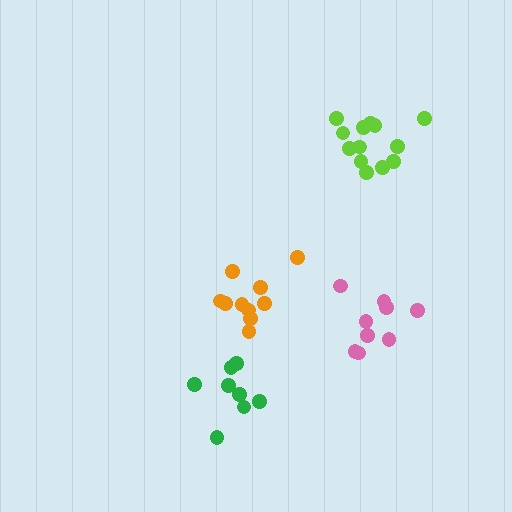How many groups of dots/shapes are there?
There are 4 groups.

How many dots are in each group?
Group 1: 10 dots, Group 2: 13 dots, Group 3: 9 dots, Group 4: 8 dots (40 total).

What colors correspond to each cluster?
The clusters are colored: orange, lime, pink, green.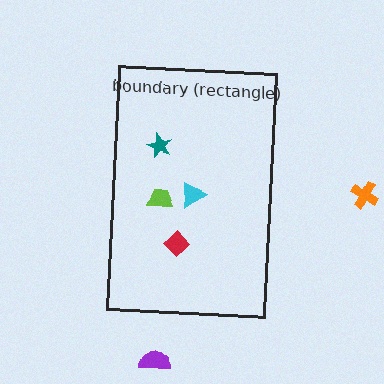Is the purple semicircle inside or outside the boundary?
Outside.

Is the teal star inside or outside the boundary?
Inside.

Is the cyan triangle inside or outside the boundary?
Inside.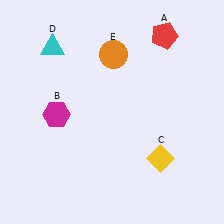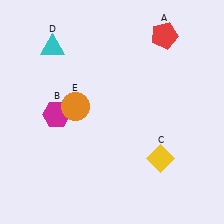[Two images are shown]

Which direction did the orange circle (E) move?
The orange circle (E) moved down.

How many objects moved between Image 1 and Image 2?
1 object moved between the two images.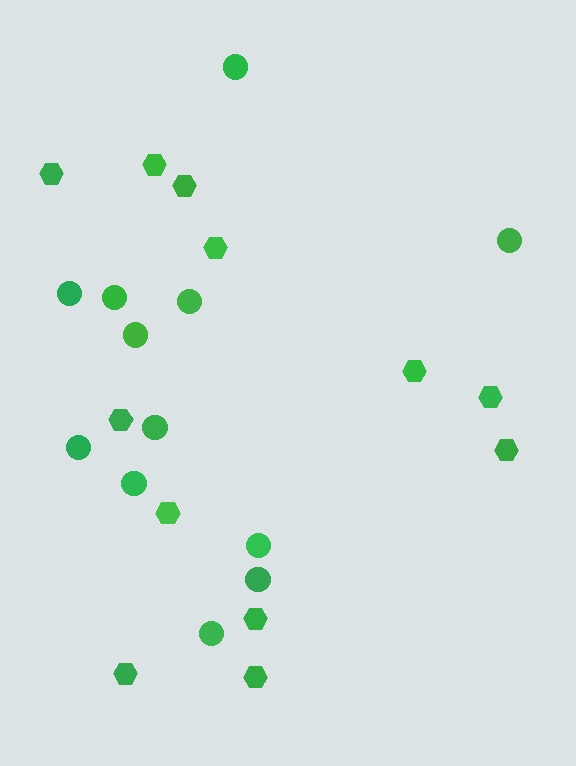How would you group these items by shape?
There are 2 groups: one group of hexagons (12) and one group of circles (12).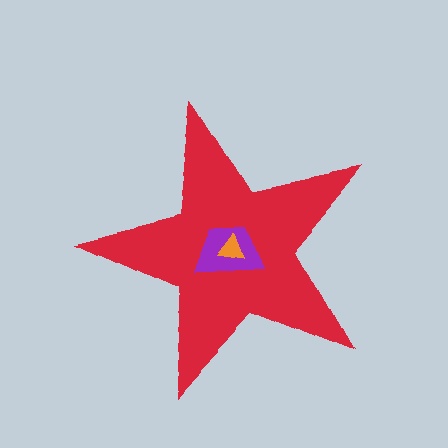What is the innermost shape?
The orange triangle.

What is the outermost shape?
The red star.